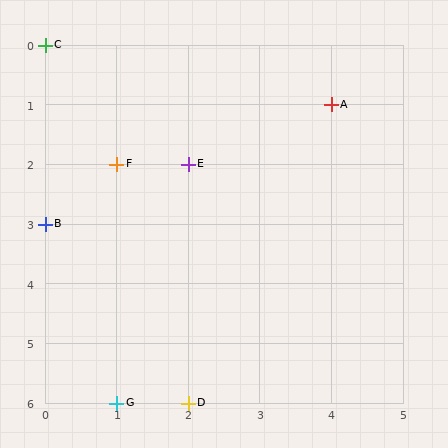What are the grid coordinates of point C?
Point C is at grid coordinates (0, 0).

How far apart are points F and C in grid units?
Points F and C are 1 column and 2 rows apart (about 2.2 grid units diagonally).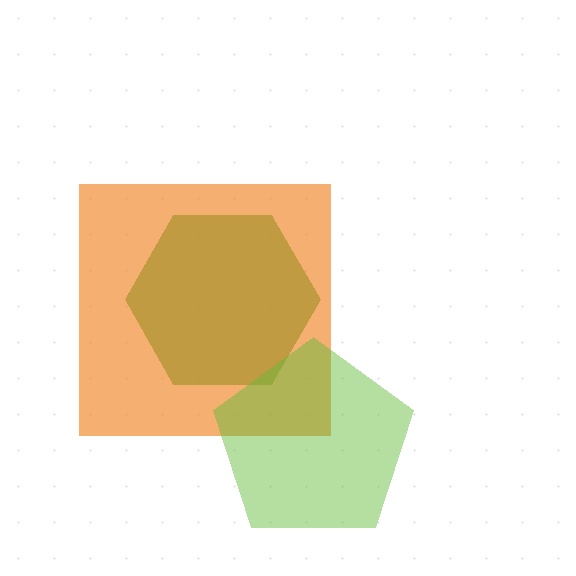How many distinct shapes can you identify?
There are 3 distinct shapes: a green hexagon, an orange square, a lime pentagon.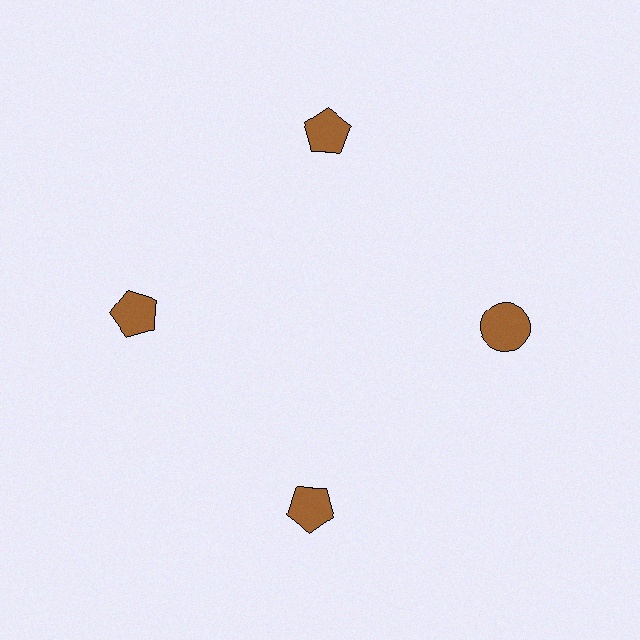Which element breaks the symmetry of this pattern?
The brown circle at roughly the 3 o'clock position breaks the symmetry. All other shapes are brown pentagons.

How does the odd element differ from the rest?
It has a different shape: circle instead of pentagon.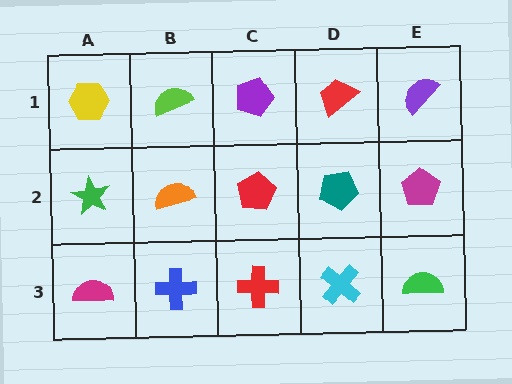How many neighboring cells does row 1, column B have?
3.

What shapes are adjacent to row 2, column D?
A red trapezoid (row 1, column D), a cyan cross (row 3, column D), a red pentagon (row 2, column C), a magenta pentagon (row 2, column E).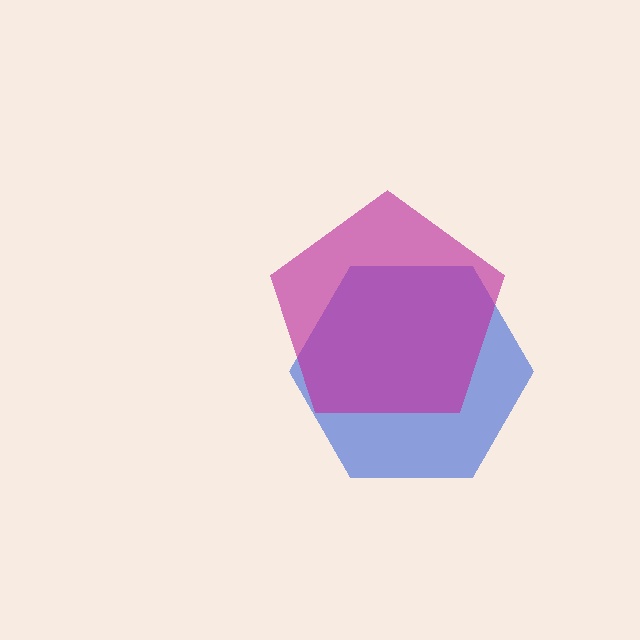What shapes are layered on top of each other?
The layered shapes are: a blue hexagon, a magenta pentagon.